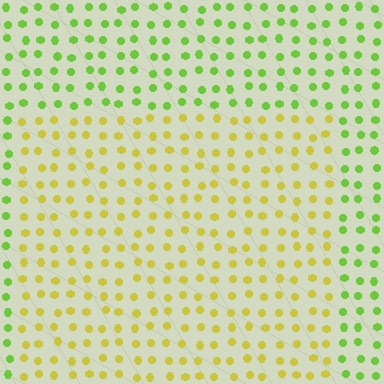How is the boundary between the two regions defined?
The boundary is defined purely by a slight shift in hue (about 42 degrees). Spacing, size, and orientation are identical on both sides.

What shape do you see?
I see a rectangle.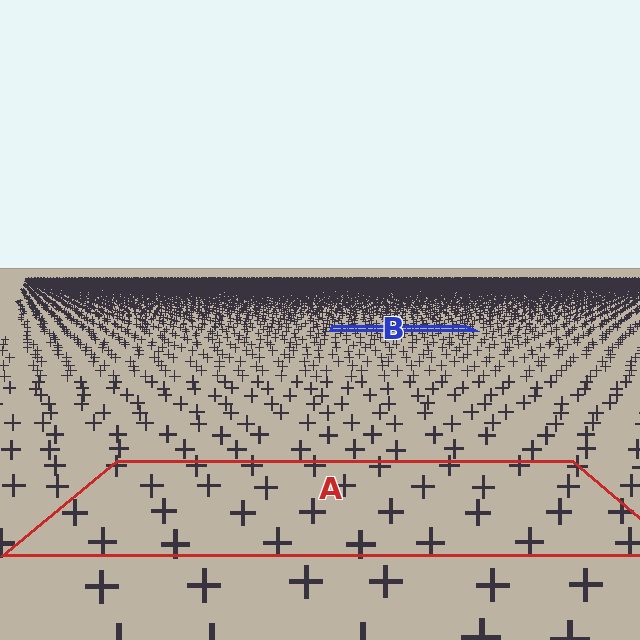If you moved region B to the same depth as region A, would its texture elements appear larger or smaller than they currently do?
They would appear larger. At a closer depth, the same texture elements are projected at a bigger on-screen size.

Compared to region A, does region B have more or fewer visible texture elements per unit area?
Region B has more texture elements per unit area — they are packed more densely because it is farther away.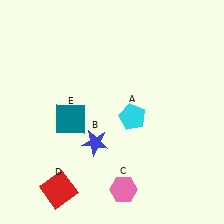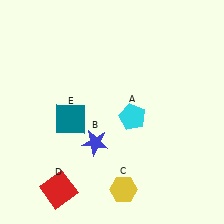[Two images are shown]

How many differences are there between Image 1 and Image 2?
There is 1 difference between the two images.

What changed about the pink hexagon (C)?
In Image 1, C is pink. In Image 2, it changed to yellow.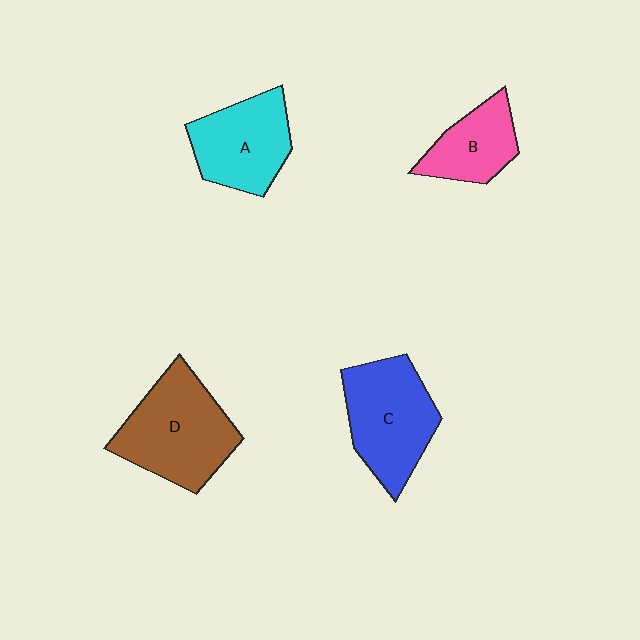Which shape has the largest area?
Shape D (brown).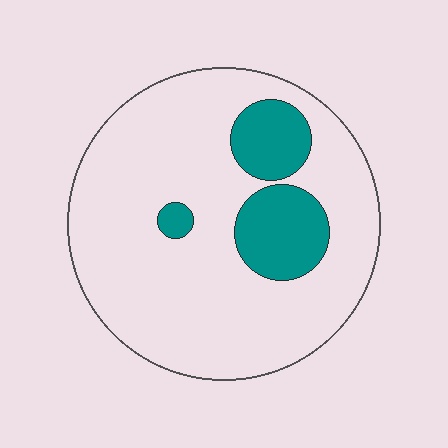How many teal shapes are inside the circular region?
3.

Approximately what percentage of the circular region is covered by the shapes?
Approximately 20%.